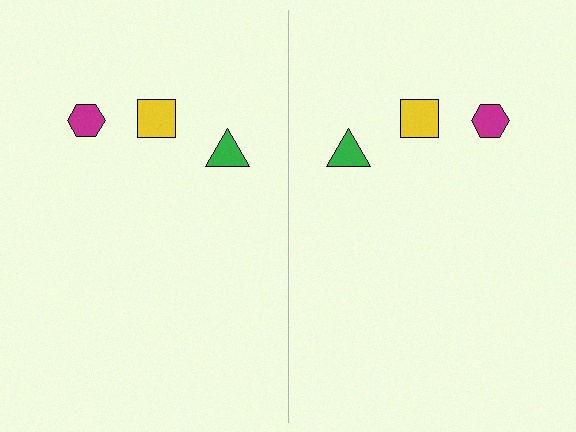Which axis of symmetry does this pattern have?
The pattern has a vertical axis of symmetry running through the center of the image.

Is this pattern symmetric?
Yes, this pattern has bilateral (reflection) symmetry.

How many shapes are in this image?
There are 6 shapes in this image.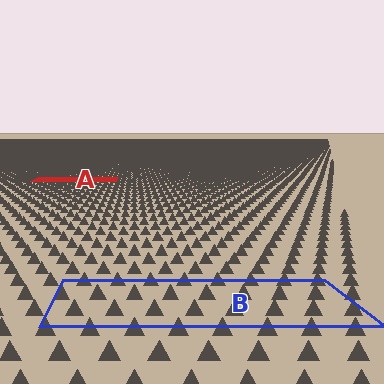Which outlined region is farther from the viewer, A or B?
Region A is farther from the viewer — the texture elements inside it appear smaller and more densely packed.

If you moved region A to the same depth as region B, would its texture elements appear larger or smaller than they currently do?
They would appear larger. At a closer depth, the same texture elements are projected at a bigger on-screen size.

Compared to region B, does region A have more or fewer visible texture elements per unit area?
Region A has more texture elements per unit area — they are packed more densely because it is farther away.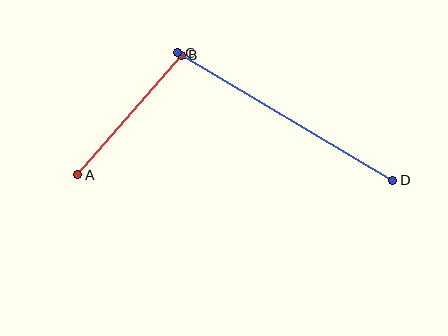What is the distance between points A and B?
The distance is approximately 158 pixels.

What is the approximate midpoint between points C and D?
The midpoint is at approximately (285, 117) pixels.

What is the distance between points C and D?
The distance is approximately 250 pixels.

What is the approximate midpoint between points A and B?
The midpoint is at approximately (130, 115) pixels.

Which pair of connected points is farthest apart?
Points C and D are farthest apart.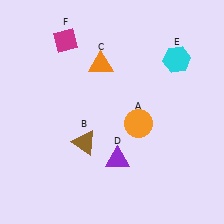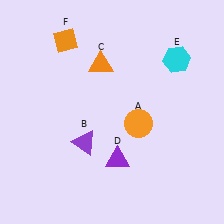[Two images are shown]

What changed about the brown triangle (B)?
In Image 1, B is brown. In Image 2, it changed to purple.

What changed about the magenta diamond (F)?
In Image 1, F is magenta. In Image 2, it changed to orange.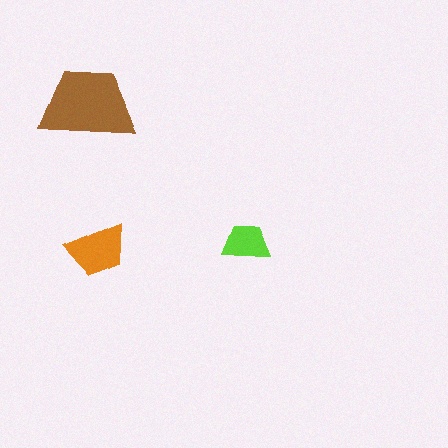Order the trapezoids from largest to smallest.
the brown one, the orange one, the lime one.